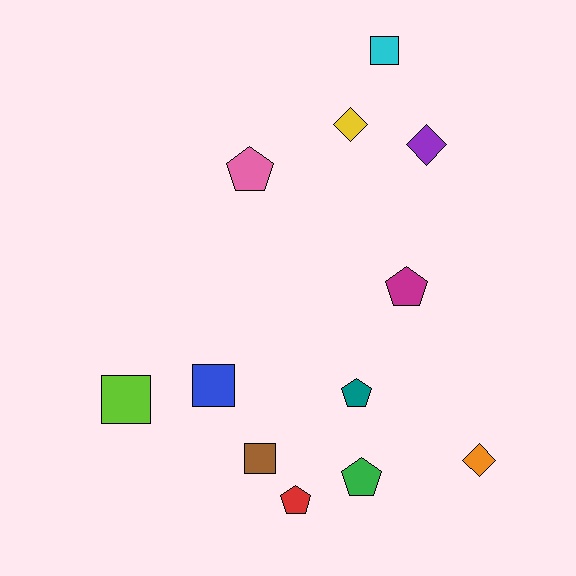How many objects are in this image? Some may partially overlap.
There are 12 objects.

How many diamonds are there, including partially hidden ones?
There are 3 diamonds.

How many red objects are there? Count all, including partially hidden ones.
There is 1 red object.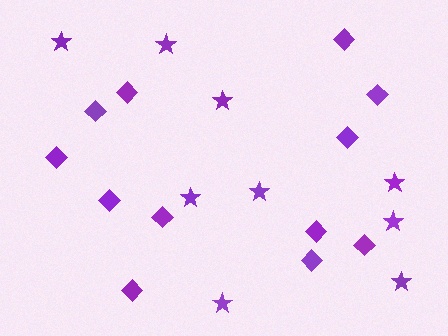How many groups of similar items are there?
There are 2 groups: one group of diamonds (12) and one group of stars (9).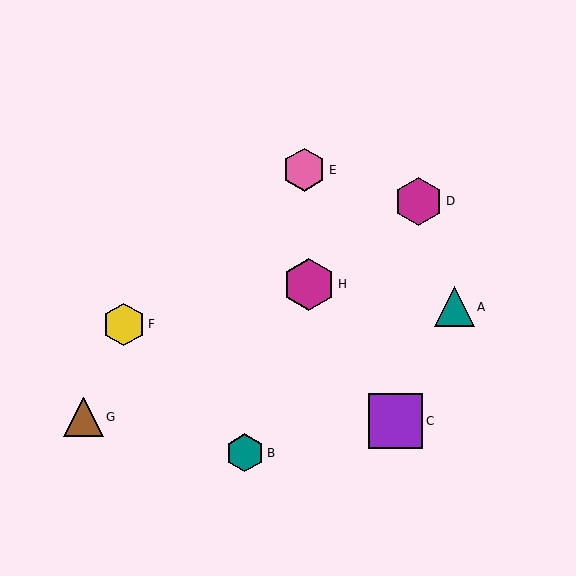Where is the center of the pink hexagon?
The center of the pink hexagon is at (304, 170).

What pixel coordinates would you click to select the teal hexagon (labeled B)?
Click at (245, 453) to select the teal hexagon B.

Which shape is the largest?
The purple square (labeled C) is the largest.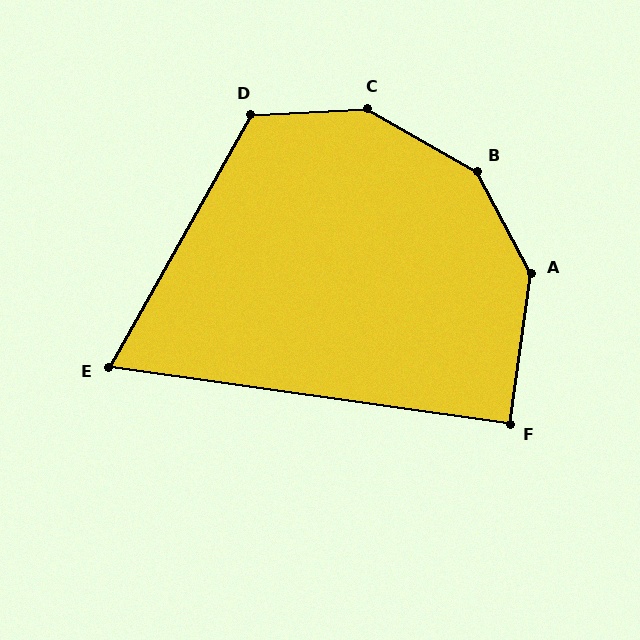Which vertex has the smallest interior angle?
E, at approximately 69 degrees.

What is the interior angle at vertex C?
Approximately 147 degrees (obtuse).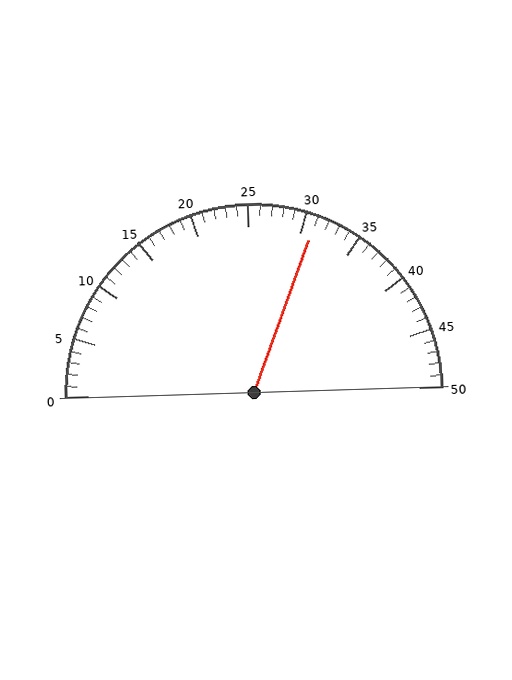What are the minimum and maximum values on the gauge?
The gauge ranges from 0 to 50.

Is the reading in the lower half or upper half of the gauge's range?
The reading is in the upper half of the range (0 to 50).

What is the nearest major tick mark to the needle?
The nearest major tick mark is 30.